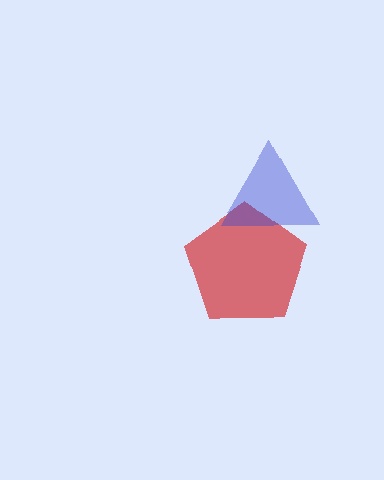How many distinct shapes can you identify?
There are 2 distinct shapes: a red pentagon, a blue triangle.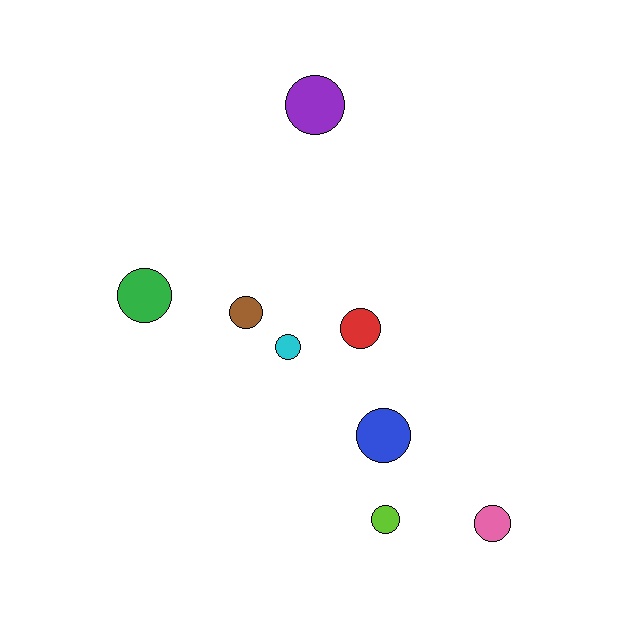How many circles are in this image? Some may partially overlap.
There are 8 circles.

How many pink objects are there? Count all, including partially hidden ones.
There is 1 pink object.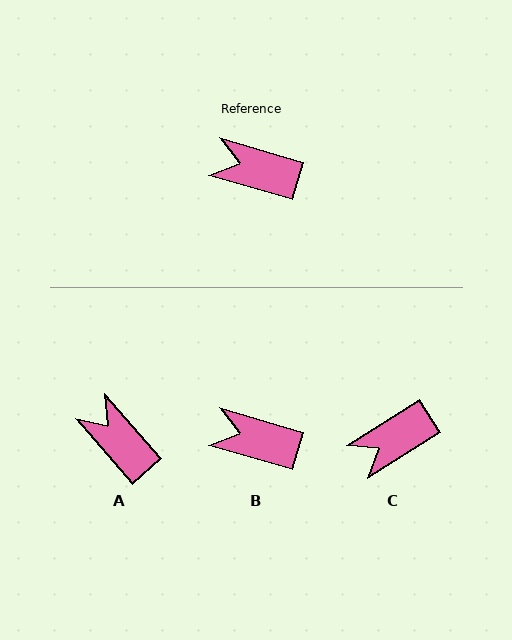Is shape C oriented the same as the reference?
No, it is off by about 49 degrees.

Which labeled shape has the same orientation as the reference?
B.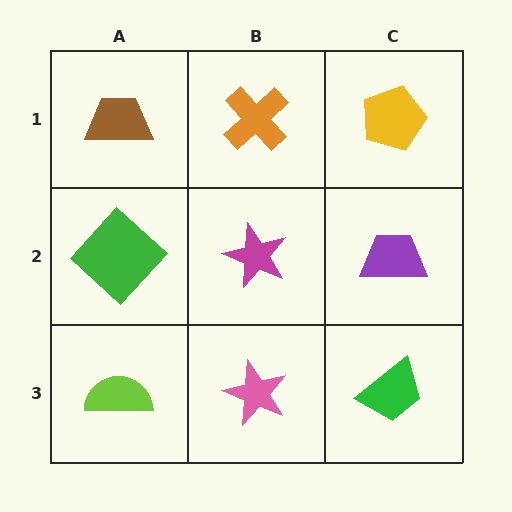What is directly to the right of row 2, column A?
A magenta star.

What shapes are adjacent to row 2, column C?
A yellow pentagon (row 1, column C), a green trapezoid (row 3, column C), a magenta star (row 2, column B).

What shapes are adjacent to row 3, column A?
A green diamond (row 2, column A), a pink star (row 3, column B).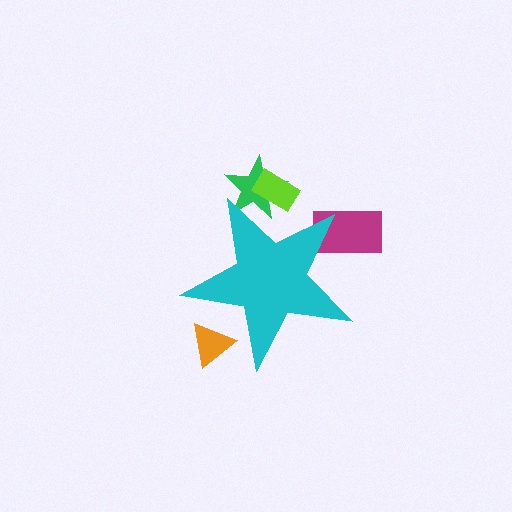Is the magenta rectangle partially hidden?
Yes, the magenta rectangle is partially hidden behind the cyan star.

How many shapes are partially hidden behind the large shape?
4 shapes are partially hidden.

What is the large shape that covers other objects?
A cyan star.